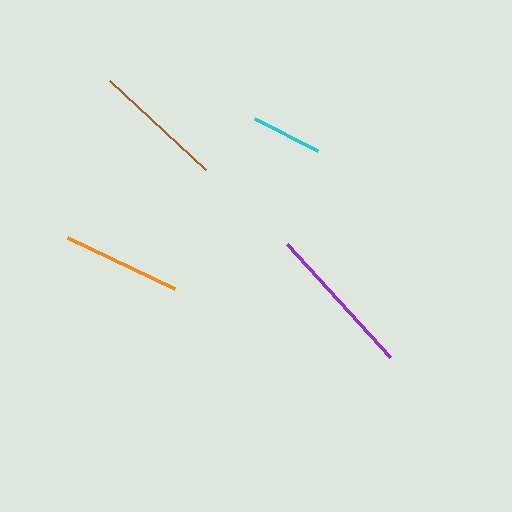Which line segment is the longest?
The purple line is the longest at approximately 152 pixels.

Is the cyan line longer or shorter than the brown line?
The brown line is longer than the cyan line.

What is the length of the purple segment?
The purple segment is approximately 152 pixels long.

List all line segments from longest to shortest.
From longest to shortest: purple, brown, orange, cyan.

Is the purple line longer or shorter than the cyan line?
The purple line is longer than the cyan line.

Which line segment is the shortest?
The cyan line is the shortest at approximately 71 pixels.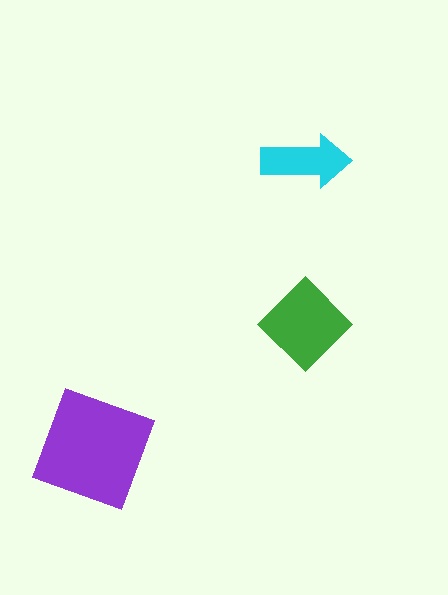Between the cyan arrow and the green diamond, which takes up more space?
The green diamond.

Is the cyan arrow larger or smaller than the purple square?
Smaller.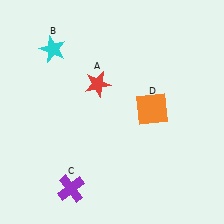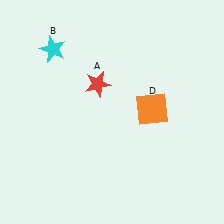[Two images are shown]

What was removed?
The purple cross (C) was removed in Image 2.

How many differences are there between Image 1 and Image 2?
There is 1 difference between the two images.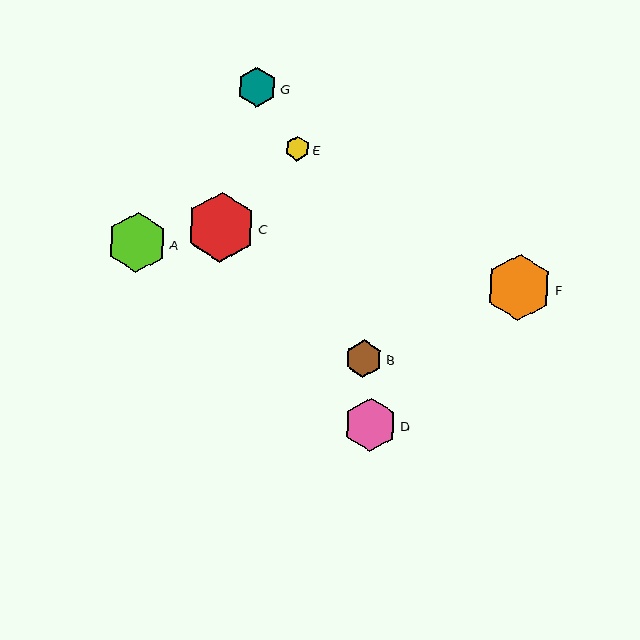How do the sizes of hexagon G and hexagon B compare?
Hexagon G and hexagon B are approximately the same size.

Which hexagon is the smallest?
Hexagon E is the smallest with a size of approximately 25 pixels.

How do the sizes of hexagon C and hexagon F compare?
Hexagon C and hexagon F are approximately the same size.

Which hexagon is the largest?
Hexagon C is the largest with a size of approximately 70 pixels.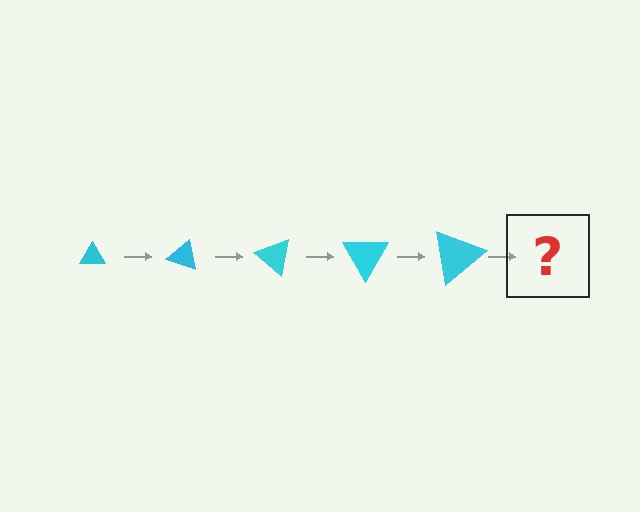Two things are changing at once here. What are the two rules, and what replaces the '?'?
The two rules are that the triangle grows larger each step and it rotates 20 degrees each step. The '?' should be a triangle, larger than the previous one and rotated 100 degrees from the start.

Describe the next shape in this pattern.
It should be a triangle, larger than the previous one and rotated 100 degrees from the start.